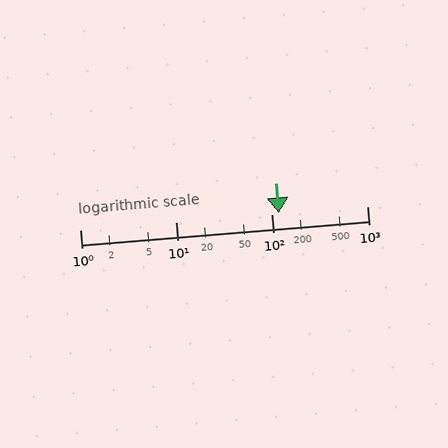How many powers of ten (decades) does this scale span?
The scale spans 3 decades, from 1 to 1000.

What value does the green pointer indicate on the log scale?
The pointer indicates approximately 120.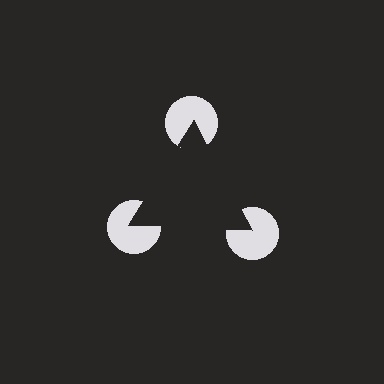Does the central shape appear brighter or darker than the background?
It typically appears slightly darker than the background, even though no actual brightness change is drawn.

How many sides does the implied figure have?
3 sides.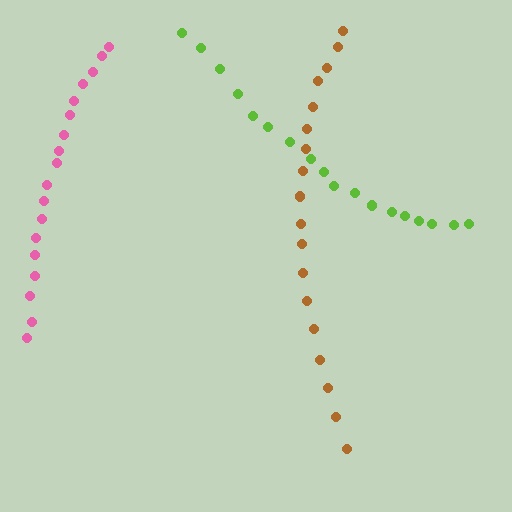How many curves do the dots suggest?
There are 3 distinct paths.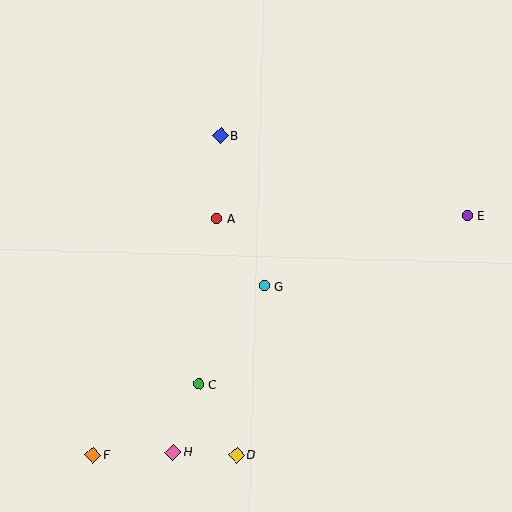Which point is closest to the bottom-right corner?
Point D is closest to the bottom-right corner.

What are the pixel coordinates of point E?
Point E is at (467, 216).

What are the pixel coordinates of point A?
Point A is at (217, 219).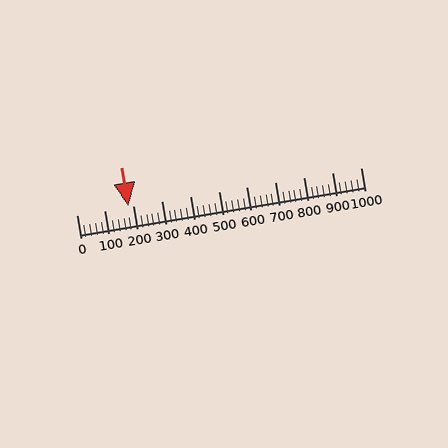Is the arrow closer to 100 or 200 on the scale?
The arrow is closer to 200.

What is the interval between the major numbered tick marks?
The major tick marks are spaced 100 units apart.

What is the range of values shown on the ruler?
The ruler shows values from 0 to 1000.